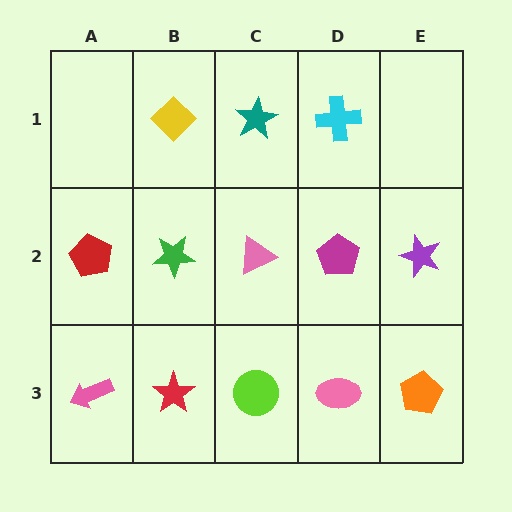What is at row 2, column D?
A magenta pentagon.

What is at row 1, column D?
A cyan cross.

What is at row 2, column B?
A green star.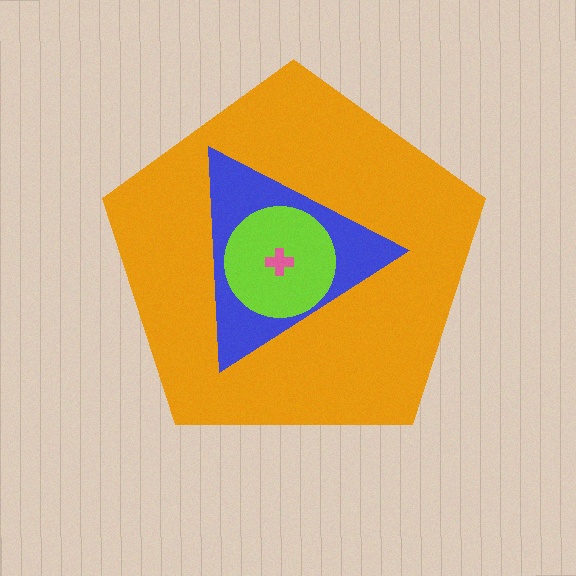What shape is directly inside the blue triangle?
The lime circle.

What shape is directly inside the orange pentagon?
The blue triangle.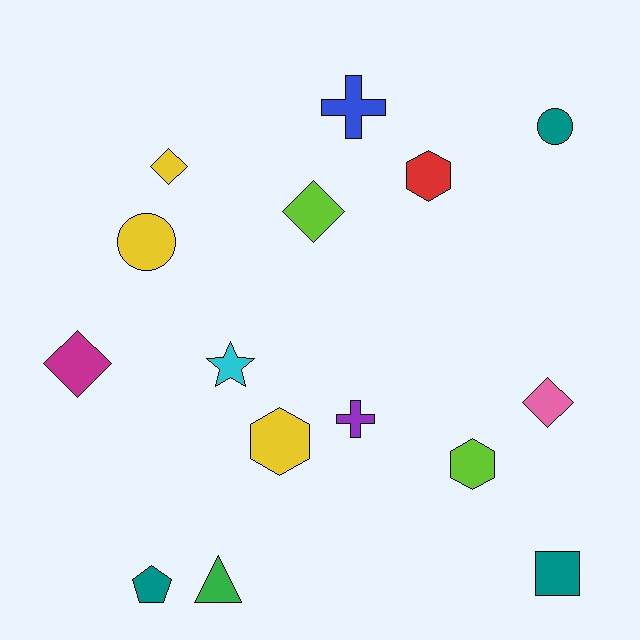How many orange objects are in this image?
There are no orange objects.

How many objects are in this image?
There are 15 objects.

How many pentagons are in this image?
There is 1 pentagon.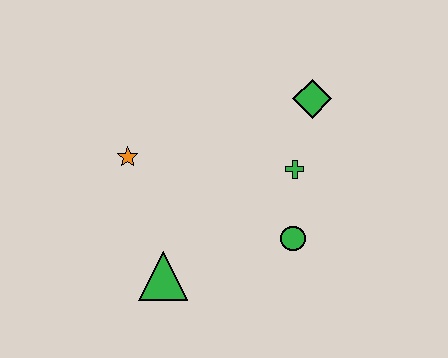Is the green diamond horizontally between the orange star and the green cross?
No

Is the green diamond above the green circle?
Yes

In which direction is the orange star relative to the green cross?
The orange star is to the left of the green cross.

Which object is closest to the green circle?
The green cross is closest to the green circle.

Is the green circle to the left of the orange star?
No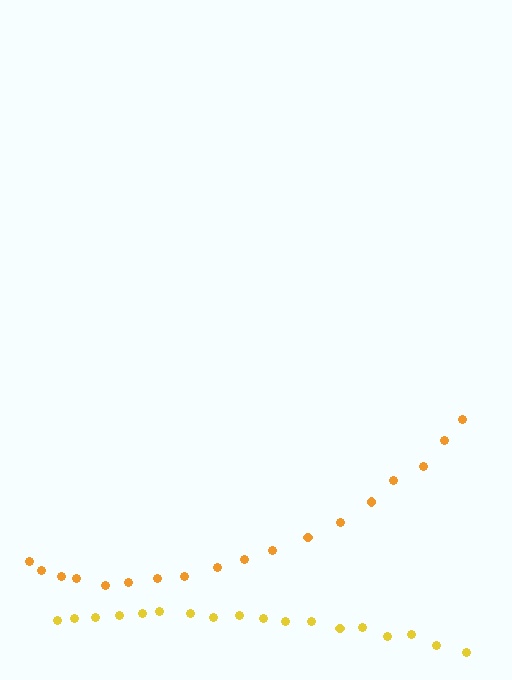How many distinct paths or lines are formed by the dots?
There are 2 distinct paths.